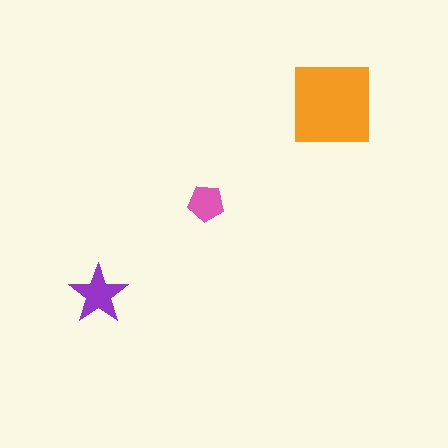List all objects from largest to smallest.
The orange square, the purple star, the pink pentagon.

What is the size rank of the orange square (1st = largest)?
1st.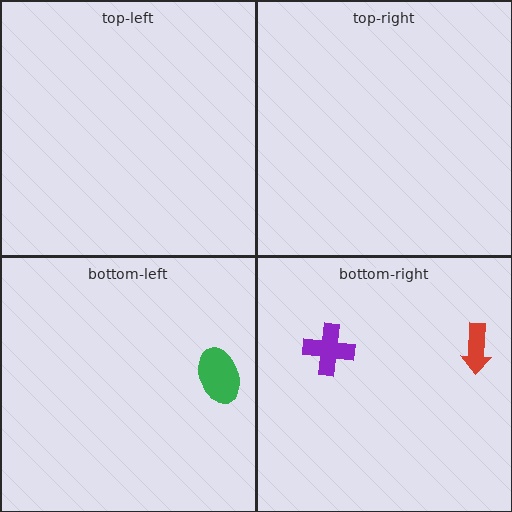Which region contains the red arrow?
The bottom-right region.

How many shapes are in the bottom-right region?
2.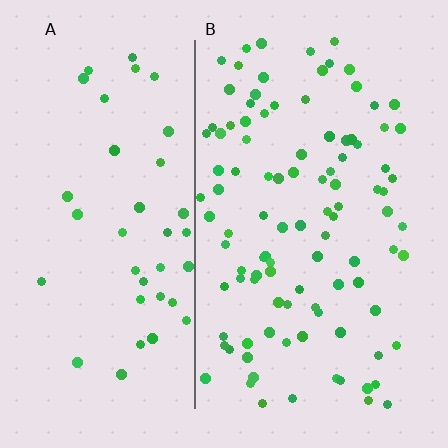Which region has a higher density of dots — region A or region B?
B (the right).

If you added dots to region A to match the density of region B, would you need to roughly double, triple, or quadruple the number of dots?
Approximately triple.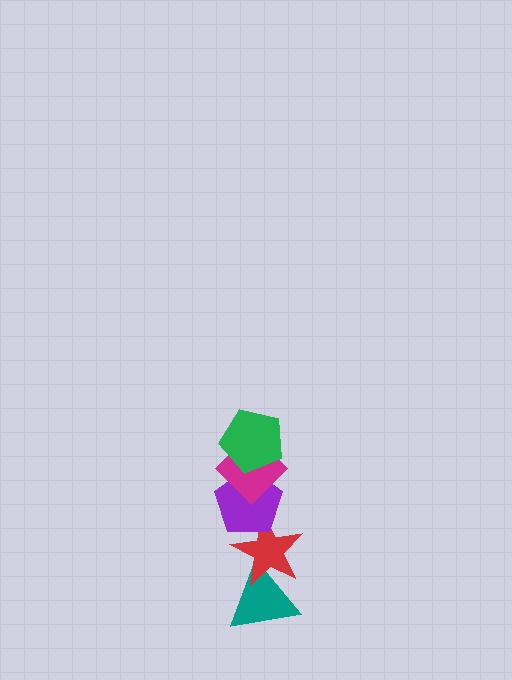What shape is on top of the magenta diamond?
The green pentagon is on top of the magenta diamond.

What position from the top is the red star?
The red star is 4th from the top.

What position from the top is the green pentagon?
The green pentagon is 1st from the top.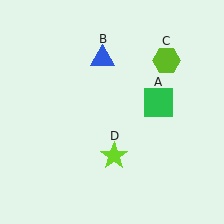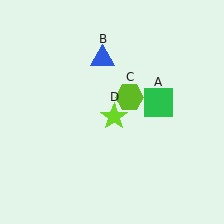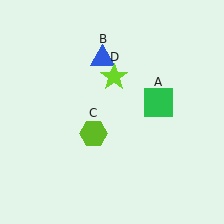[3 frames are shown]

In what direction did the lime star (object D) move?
The lime star (object D) moved up.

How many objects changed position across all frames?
2 objects changed position: lime hexagon (object C), lime star (object D).